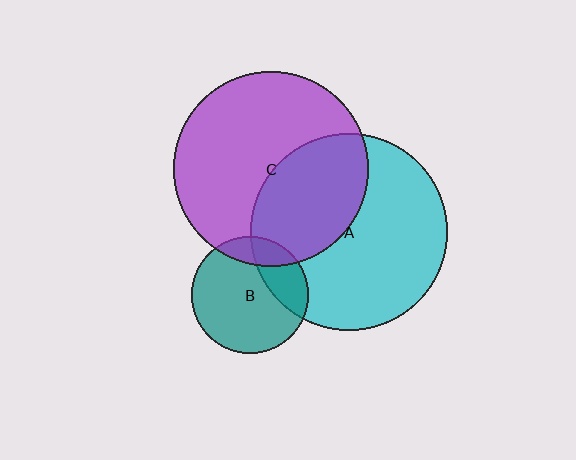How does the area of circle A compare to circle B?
Approximately 2.9 times.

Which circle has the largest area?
Circle A (cyan).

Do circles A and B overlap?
Yes.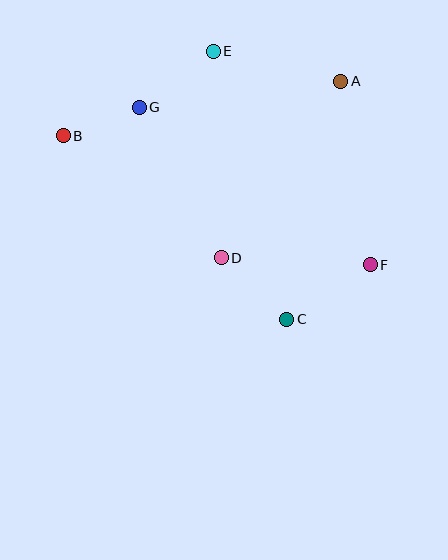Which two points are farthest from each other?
Points B and F are farthest from each other.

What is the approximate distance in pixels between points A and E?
The distance between A and E is approximately 131 pixels.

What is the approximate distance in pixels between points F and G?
The distance between F and G is approximately 280 pixels.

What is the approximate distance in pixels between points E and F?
The distance between E and F is approximately 265 pixels.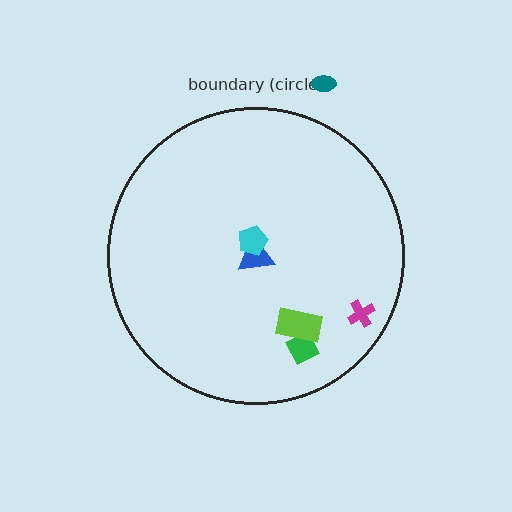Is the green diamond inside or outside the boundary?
Inside.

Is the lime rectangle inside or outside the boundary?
Inside.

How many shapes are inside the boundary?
5 inside, 1 outside.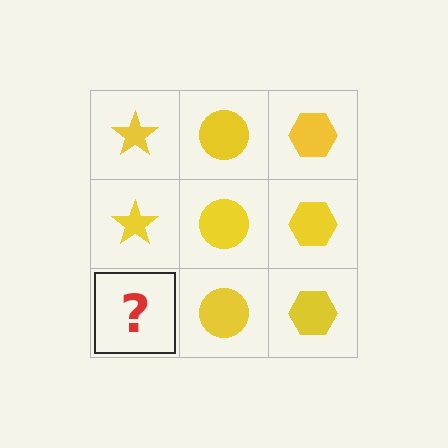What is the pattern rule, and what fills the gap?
The rule is that each column has a consistent shape. The gap should be filled with a yellow star.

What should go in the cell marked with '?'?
The missing cell should contain a yellow star.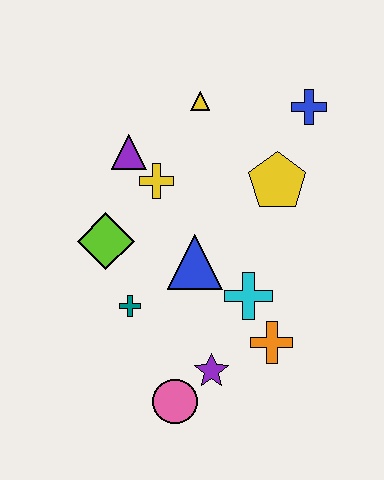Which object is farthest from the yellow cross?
The pink circle is farthest from the yellow cross.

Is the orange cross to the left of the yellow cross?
No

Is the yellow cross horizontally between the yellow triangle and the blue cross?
No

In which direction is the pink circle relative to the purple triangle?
The pink circle is below the purple triangle.